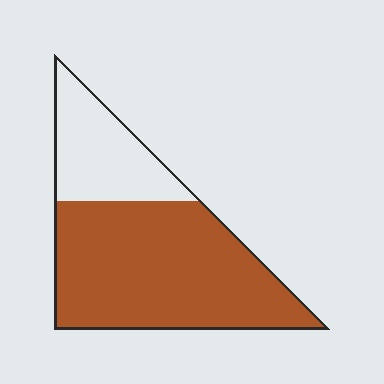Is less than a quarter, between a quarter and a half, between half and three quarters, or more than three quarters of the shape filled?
Between half and three quarters.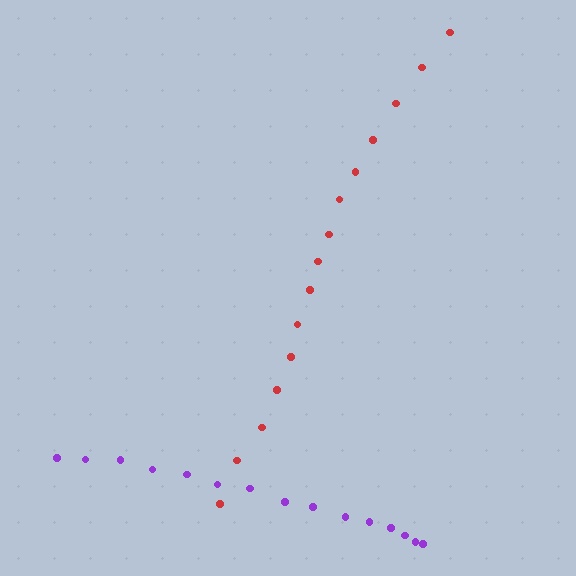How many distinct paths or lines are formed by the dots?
There are 2 distinct paths.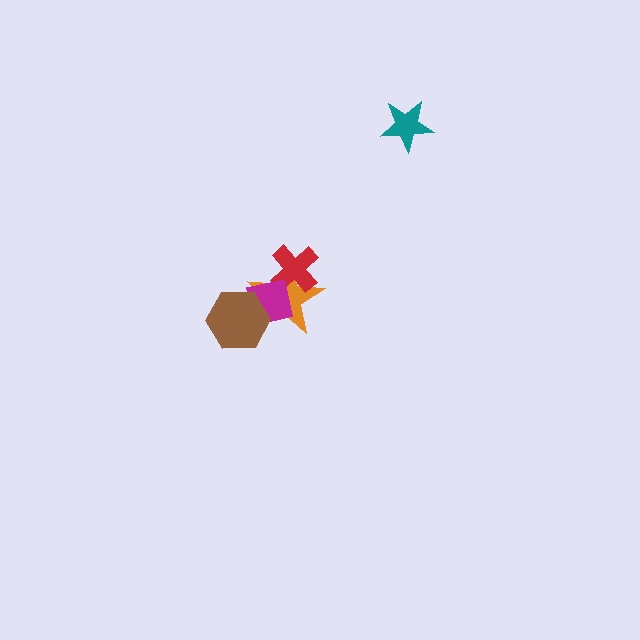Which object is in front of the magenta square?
The brown hexagon is in front of the magenta square.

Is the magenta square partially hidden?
Yes, it is partially covered by another shape.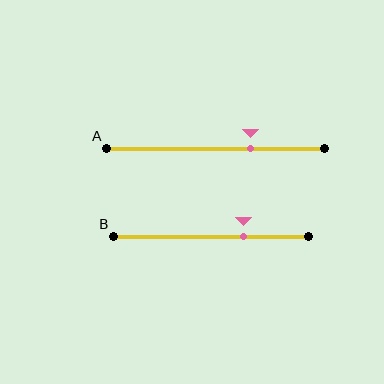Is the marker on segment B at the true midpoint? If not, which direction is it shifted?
No, the marker on segment B is shifted to the right by about 17% of the segment length.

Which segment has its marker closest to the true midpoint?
Segment A has its marker closest to the true midpoint.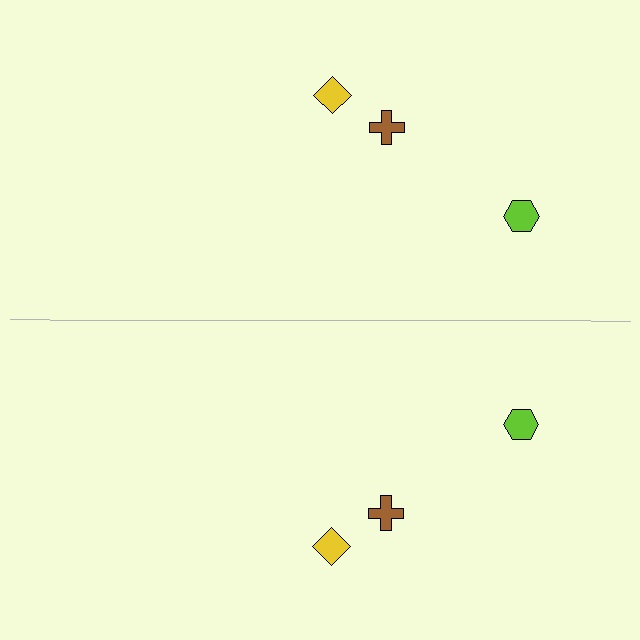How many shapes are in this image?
There are 6 shapes in this image.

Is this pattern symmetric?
Yes, this pattern has bilateral (reflection) symmetry.